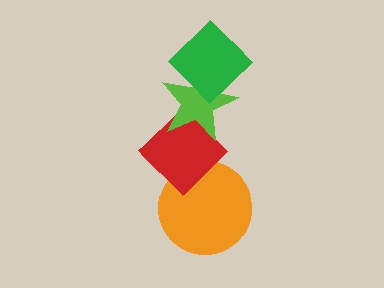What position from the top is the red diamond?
The red diamond is 3rd from the top.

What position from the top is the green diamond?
The green diamond is 1st from the top.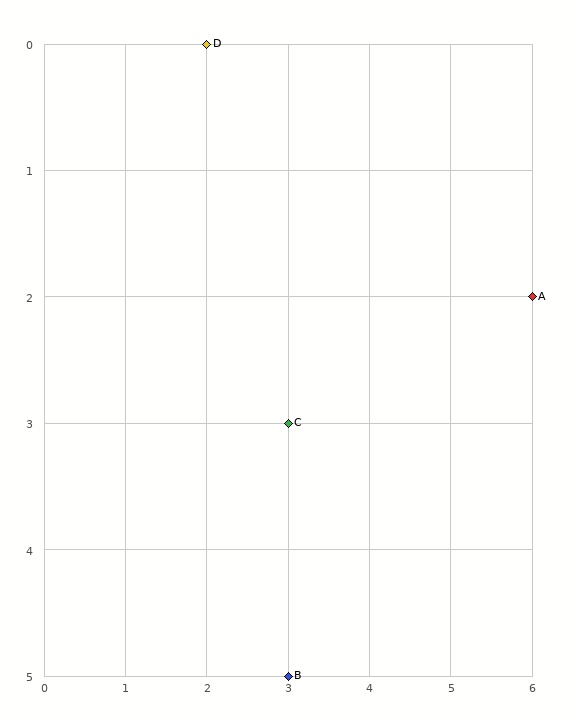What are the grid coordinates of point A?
Point A is at grid coordinates (6, 2).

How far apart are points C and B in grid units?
Points C and B are 2 rows apart.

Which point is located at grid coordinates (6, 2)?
Point A is at (6, 2).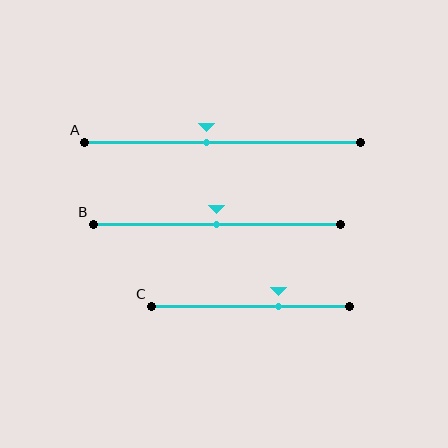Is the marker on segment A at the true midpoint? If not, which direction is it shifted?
No, the marker on segment A is shifted to the left by about 6% of the segment length.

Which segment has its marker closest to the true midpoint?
Segment B has its marker closest to the true midpoint.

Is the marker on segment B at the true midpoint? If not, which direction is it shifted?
Yes, the marker on segment B is at the true midpoint.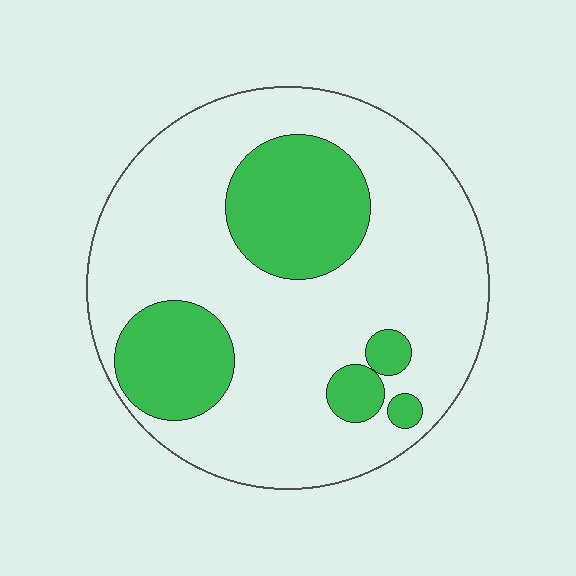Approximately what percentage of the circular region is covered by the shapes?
Approximately 25%.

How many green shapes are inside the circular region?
5.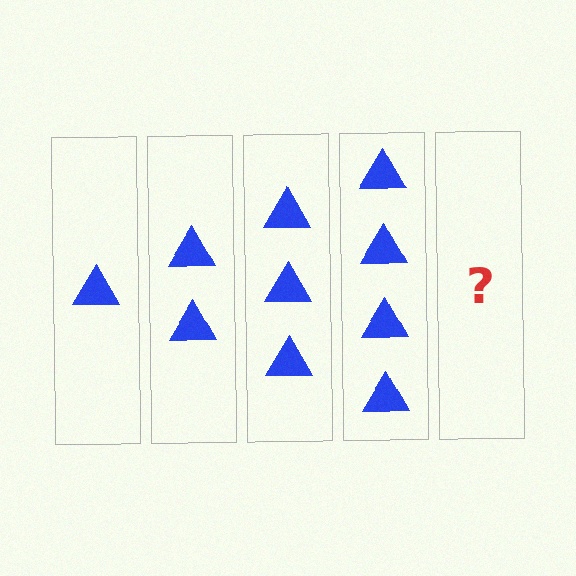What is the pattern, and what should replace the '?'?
The pattern is that each step adds one more triangle. The '?' should be 5 triangles.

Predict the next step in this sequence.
The next step is 5 triangles.